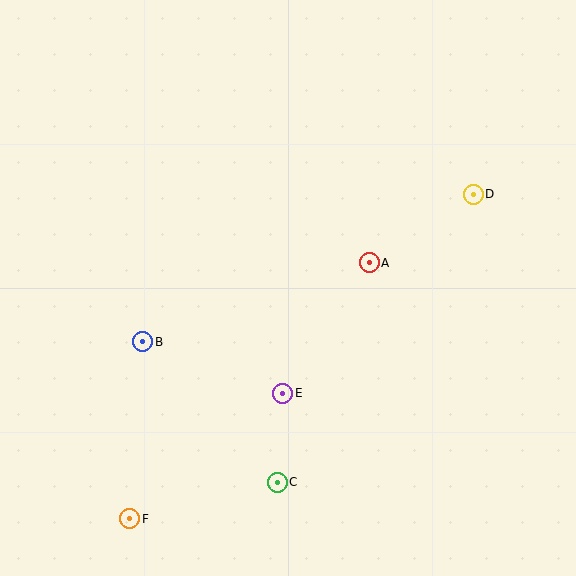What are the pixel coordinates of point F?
Point F is at (129, 519).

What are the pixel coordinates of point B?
Point B is at (143, 342).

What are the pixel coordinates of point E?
Point E is at (283, 393).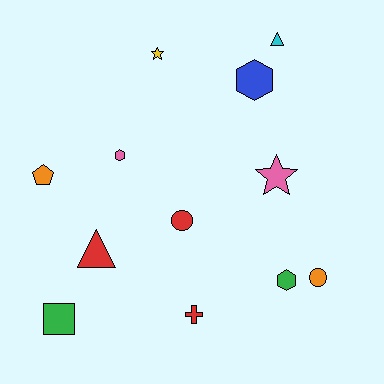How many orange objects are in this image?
There are 2 orange objects.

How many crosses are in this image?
There is 1 cross.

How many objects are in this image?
There are 12 objects.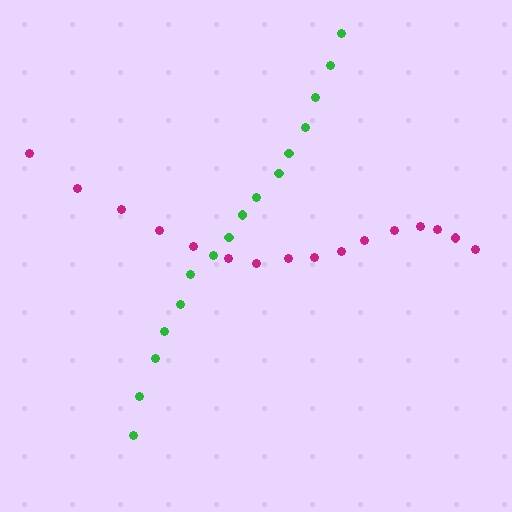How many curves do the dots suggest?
There are 2 distinct paths.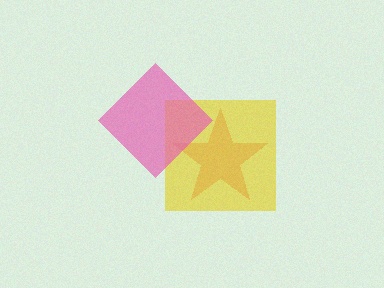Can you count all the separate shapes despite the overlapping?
Yes, there are 3 separate shapes.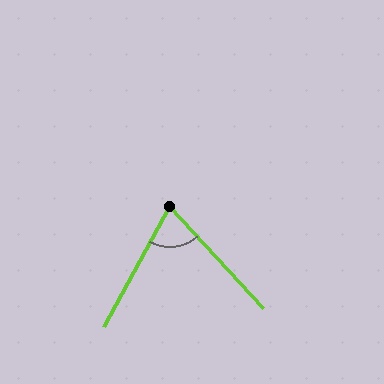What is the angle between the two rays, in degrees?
Approximately 71 degrees.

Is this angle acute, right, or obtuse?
It is acute.